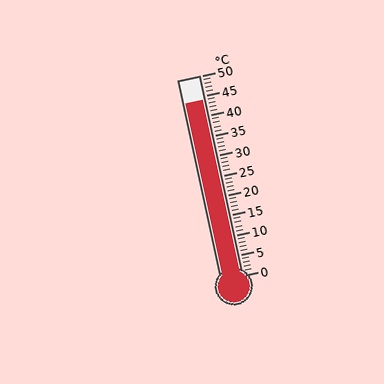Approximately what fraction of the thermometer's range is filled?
The thermometer is filled to approximately 90% of its range.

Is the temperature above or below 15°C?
The temperature is above 15°C.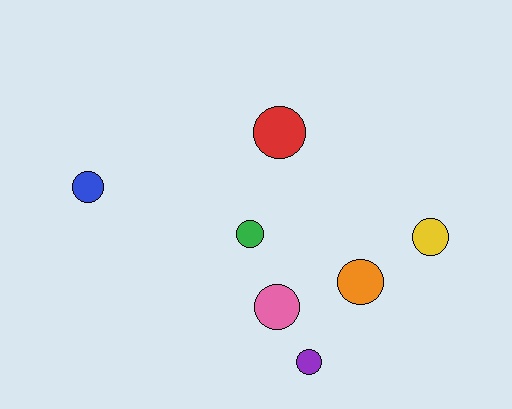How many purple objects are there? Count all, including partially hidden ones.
There is 1 purple object.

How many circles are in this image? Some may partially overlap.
There are 7 circles.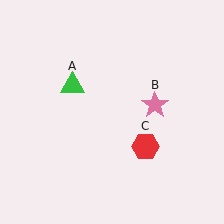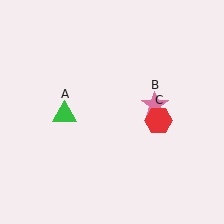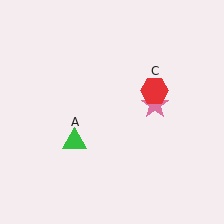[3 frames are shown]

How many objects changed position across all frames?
2 objects changed position: green triangle (object A), red hexagon (object C).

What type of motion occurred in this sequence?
The green triangle (object A), red hexagon (object C) rotated counterclockwise around the center of the scene.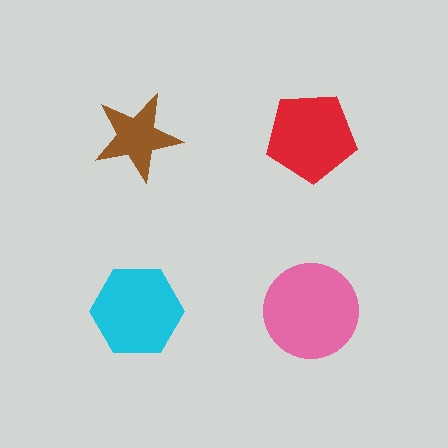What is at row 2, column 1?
A cyan hexagon.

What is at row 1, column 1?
A brown star.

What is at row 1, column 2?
A red pentagon.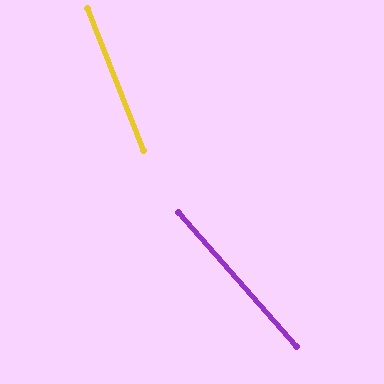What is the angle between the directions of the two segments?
Approximately 20 degrees.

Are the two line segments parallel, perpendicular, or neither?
Neither parallel nor perpendicular — they differ by about 20°.